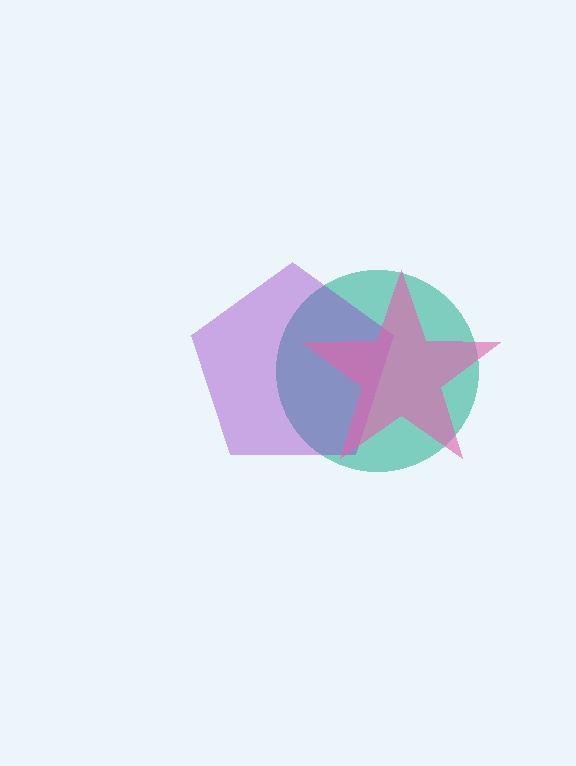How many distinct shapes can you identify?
There are 3 distinct shapes: a teal circle, a purple pentagon, a pink star.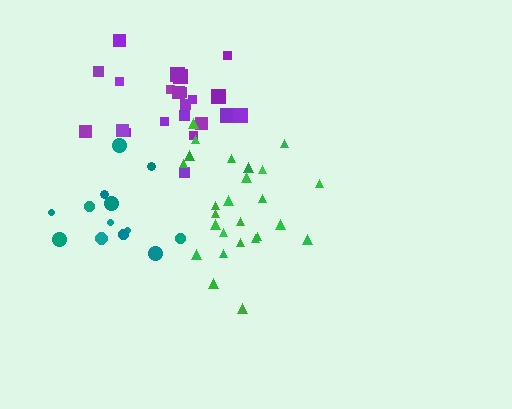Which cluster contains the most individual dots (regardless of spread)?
Green (26).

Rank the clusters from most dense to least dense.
purple, green, teal.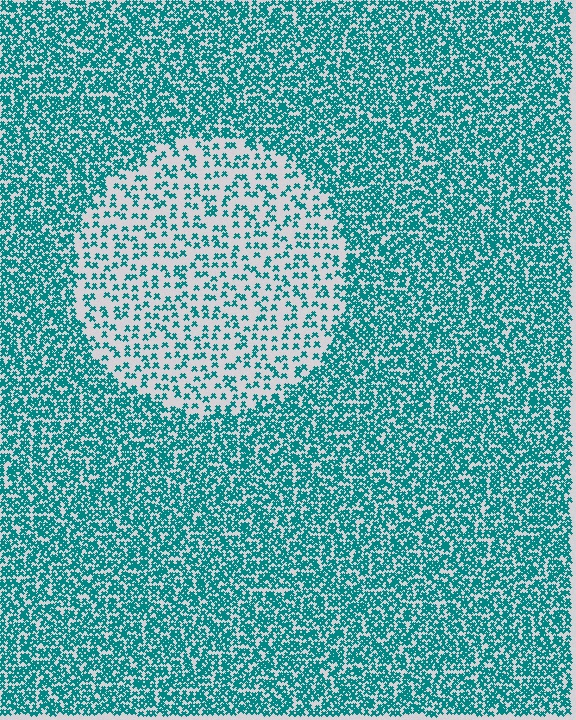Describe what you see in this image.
The image contains small teal elements arranged at two different densities. A circle-shaped region is visible where the elements are less densely packed than the surrounding area.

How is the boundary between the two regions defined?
The boundary is defined by a change in element density (approximately 2.6x ratio). All elements are the same color, size, and shape.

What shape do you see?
I see a circle.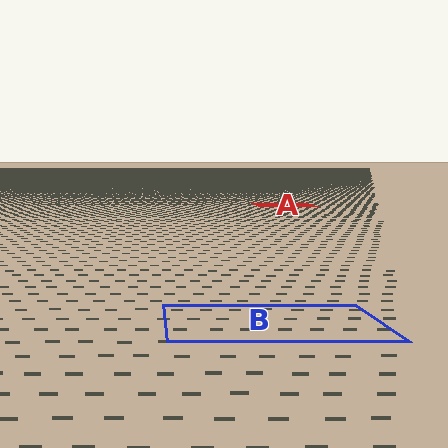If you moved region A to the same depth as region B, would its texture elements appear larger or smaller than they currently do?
They would appear larger. At a closer depth, the same texture elements are projected at a bigger on-screen size.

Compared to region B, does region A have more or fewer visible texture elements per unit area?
Region A has more texture elements per unit area — they are packed more densely because it is farther away.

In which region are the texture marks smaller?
The texture marks are smaller in region A, because it is farther away.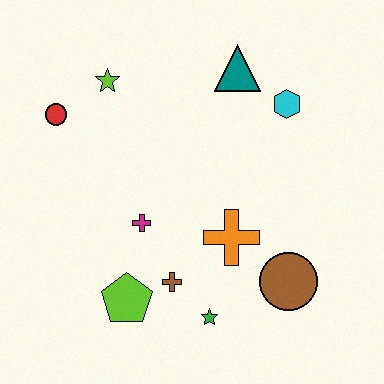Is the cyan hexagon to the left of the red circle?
No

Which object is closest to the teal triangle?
The cyan hexagon is closest to the teal triangle.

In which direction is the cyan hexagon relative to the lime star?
The cyan hexagon is to the right of the lime star.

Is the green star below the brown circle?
Yes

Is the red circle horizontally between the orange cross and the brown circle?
No